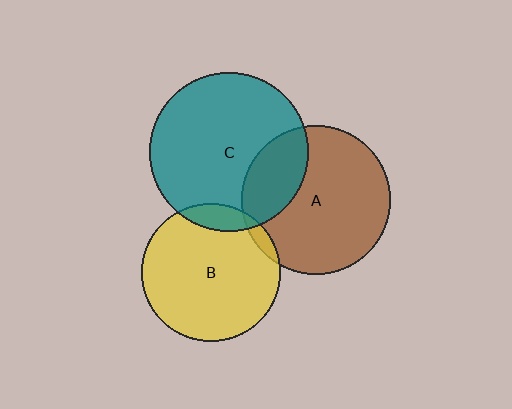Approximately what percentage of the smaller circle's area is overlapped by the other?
Approximately 25%.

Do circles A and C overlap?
Yes.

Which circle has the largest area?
Circle C (teal).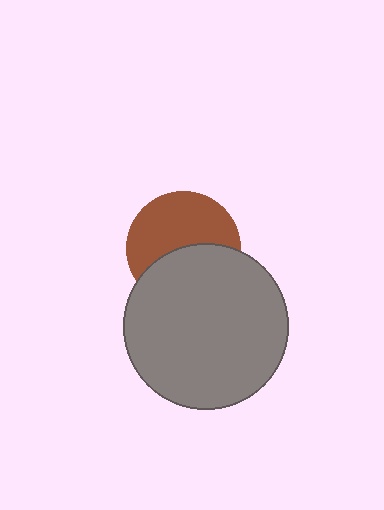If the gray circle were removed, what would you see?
You would see the complete brown circle.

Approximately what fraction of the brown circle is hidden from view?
Roughly 45% of the brown circle is hidden behind the gray circle.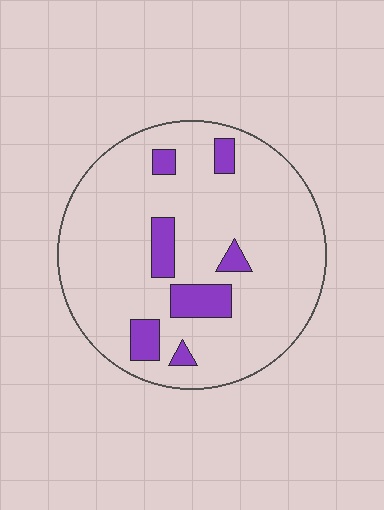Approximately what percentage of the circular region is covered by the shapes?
Approximately 15%.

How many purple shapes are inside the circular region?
7.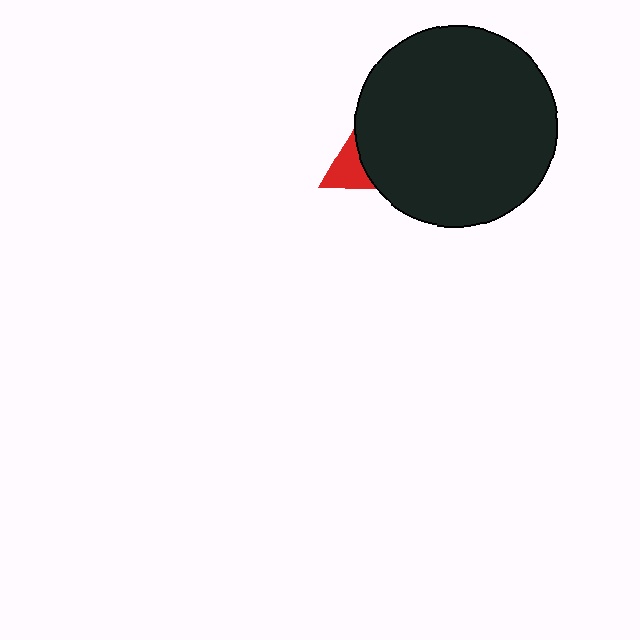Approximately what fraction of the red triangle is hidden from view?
Roughly 64% of the red triangle is hidden behind the black circle.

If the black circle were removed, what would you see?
You would see the complete red triangle.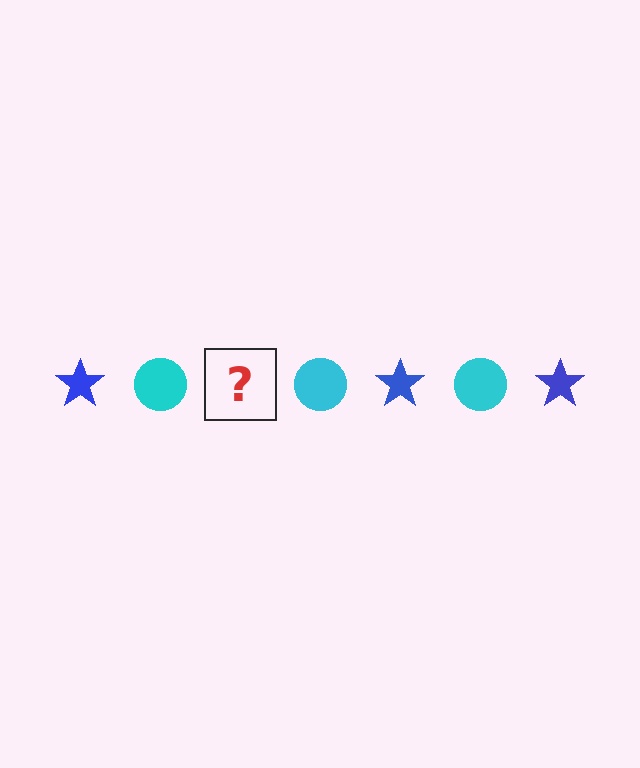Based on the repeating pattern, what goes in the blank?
The blank should be a blue star.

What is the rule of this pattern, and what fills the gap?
The rule is that the pattern alternates between blue star and cyan circle. The gap should be filled with a blue star.